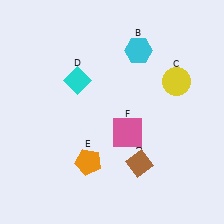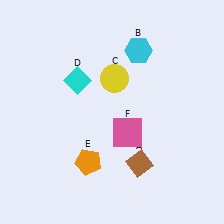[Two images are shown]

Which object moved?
The yellow circle (C) moved left.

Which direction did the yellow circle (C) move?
The yellow circle (C) moved left.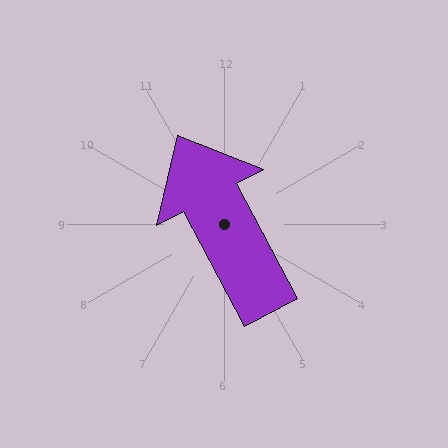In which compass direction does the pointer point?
Northwest.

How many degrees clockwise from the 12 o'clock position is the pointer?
Approximately 332 degrees.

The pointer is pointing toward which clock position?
Roughly 11 o'clock.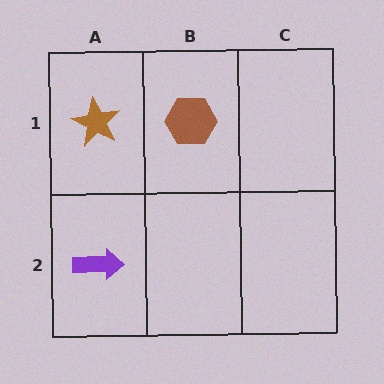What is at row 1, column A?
A brown star.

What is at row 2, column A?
A purple arrow.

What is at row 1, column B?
A brown hexagon.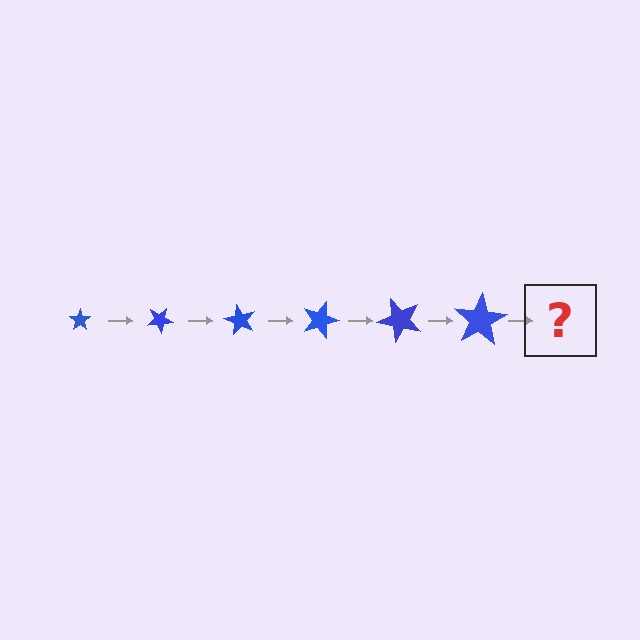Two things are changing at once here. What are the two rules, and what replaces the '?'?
The two rules are that the star grows larger each step and it rotates 30 degrees each step. The '?' should be a star, larger than the previous one and rotated 180 degrees from the start.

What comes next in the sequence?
The next element should be a star, larger than the previous one and rotated 180 degrees from the start.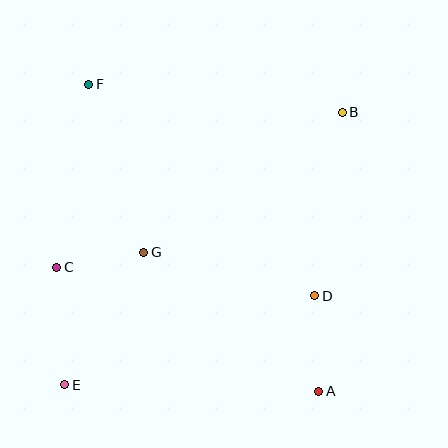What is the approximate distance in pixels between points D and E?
The distance between D and E is approximately 265 pixels.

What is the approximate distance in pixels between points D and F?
The distance between D and F is approximately 310 pixels.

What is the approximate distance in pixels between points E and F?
The distance between E and F is approximately 301 pixels.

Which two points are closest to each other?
Points C and G are closest to each other.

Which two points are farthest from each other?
Points B and E are farthest from each other.